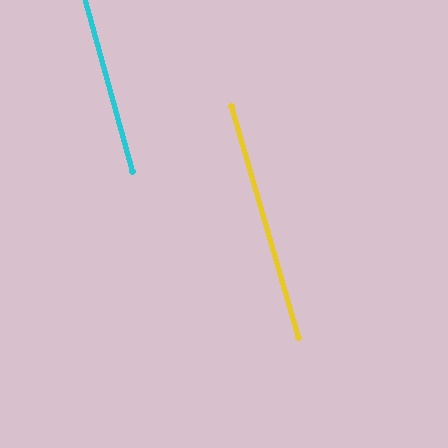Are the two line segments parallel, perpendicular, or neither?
Parallel — their directions differ by only 0.9°.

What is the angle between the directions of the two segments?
Approximately 1 degree.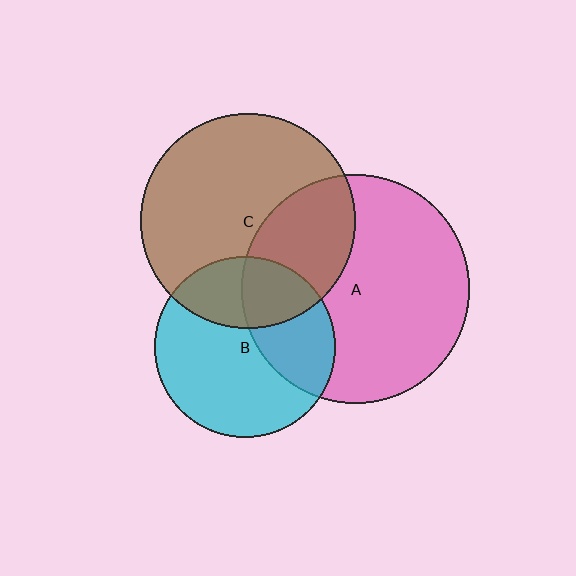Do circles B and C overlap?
Yes.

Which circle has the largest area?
Circle A (pink).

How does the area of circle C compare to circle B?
Approximately 1.4 times.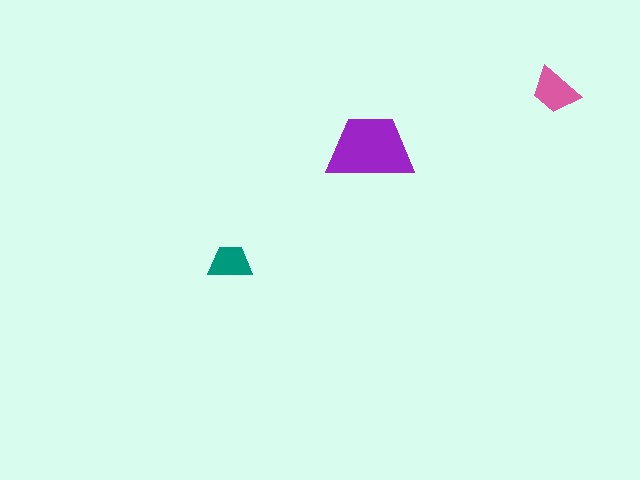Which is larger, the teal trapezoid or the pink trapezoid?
The pink one.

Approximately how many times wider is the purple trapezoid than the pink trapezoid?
About 2 times wider.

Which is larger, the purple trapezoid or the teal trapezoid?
The purple one.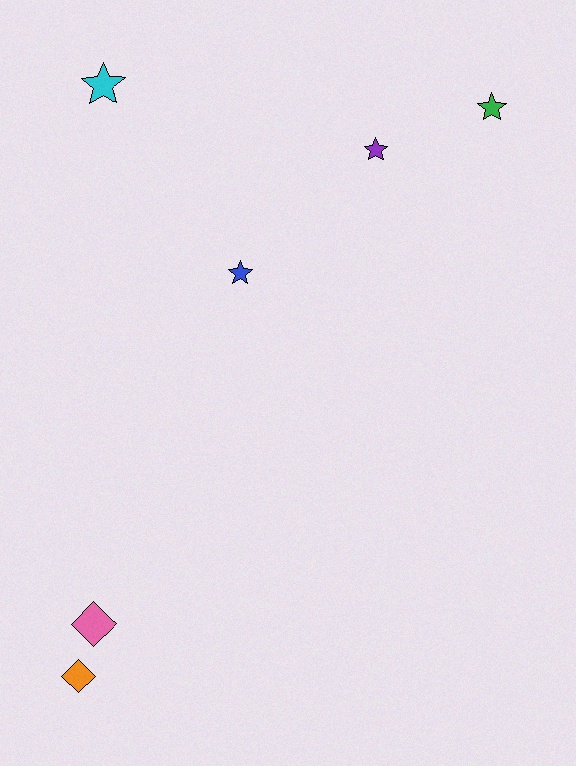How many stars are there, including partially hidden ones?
There are 4 stars.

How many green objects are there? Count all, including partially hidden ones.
There is 1 green object.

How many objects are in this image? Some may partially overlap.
There are 6 objects.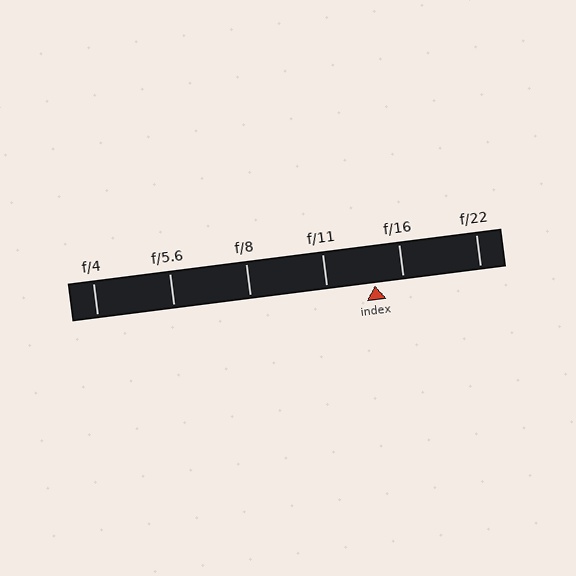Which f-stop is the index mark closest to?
The index mark is closest to f/16.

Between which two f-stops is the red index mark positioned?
The index mark is between f/11 and f/16.